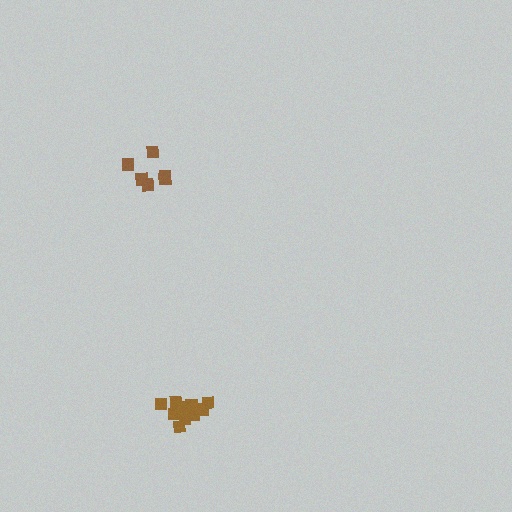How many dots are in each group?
Group 1: 12 dots, Group 2: 7 dots (19 total).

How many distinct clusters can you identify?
There are 2 distinct clusters.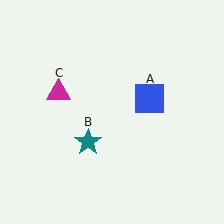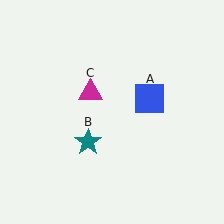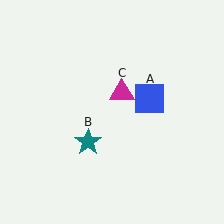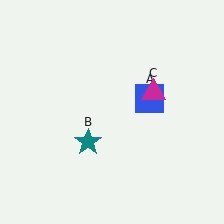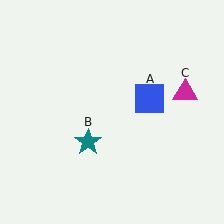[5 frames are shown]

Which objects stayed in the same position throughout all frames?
Blue square (object A) and teal star (object B) remained stationary.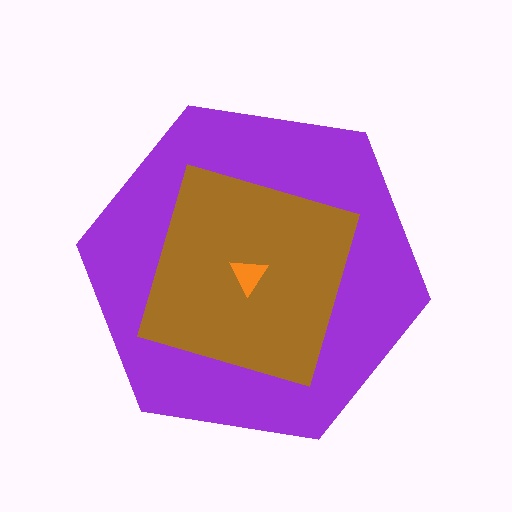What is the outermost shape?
The purple hexagon.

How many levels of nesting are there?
3.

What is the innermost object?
The orange triangle.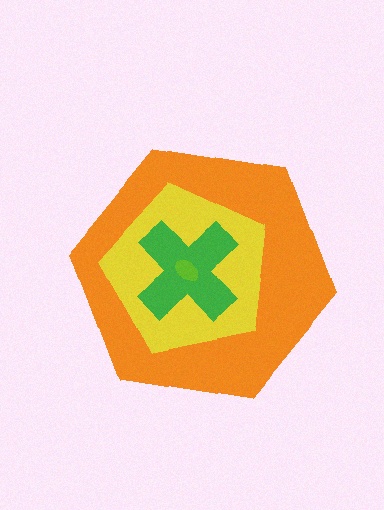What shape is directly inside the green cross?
The lime ellipse.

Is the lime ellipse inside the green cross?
Yes.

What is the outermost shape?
The orange hexagon.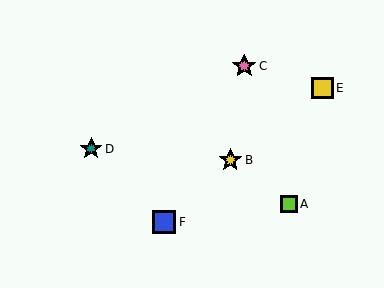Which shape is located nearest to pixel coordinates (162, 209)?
The blue square (labeled F) at (164, 222) is nearest to that location.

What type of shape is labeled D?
Shape D is a teal star.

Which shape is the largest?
The pink star (labeled C) is the largest.